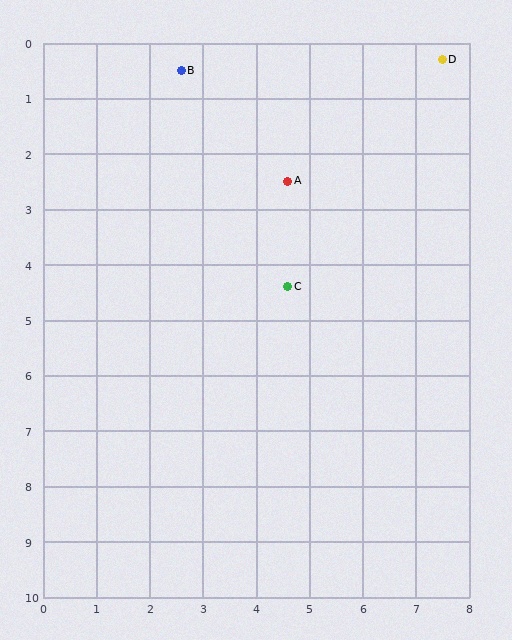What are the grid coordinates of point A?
Point A is at approximately (4.6, 2.5).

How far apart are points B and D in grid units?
Points B and D are about 4.9 grid units apart.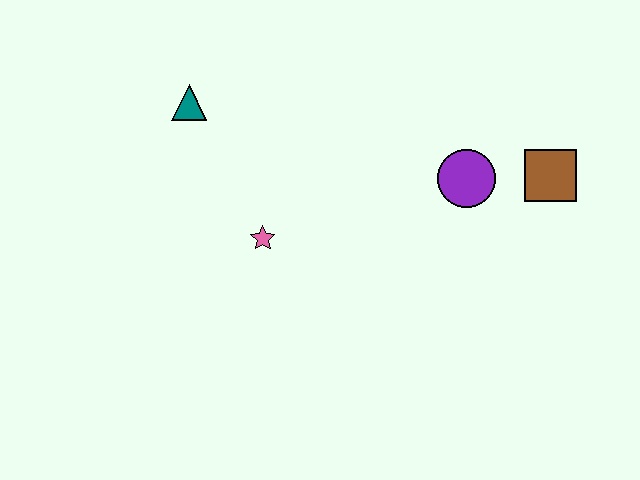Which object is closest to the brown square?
The purple circle is closest to the brown square.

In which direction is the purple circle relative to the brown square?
The purple circle is to the left of the brown square.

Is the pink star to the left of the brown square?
Yes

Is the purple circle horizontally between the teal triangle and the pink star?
No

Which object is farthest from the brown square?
The teal triangle is farthest from the brown square.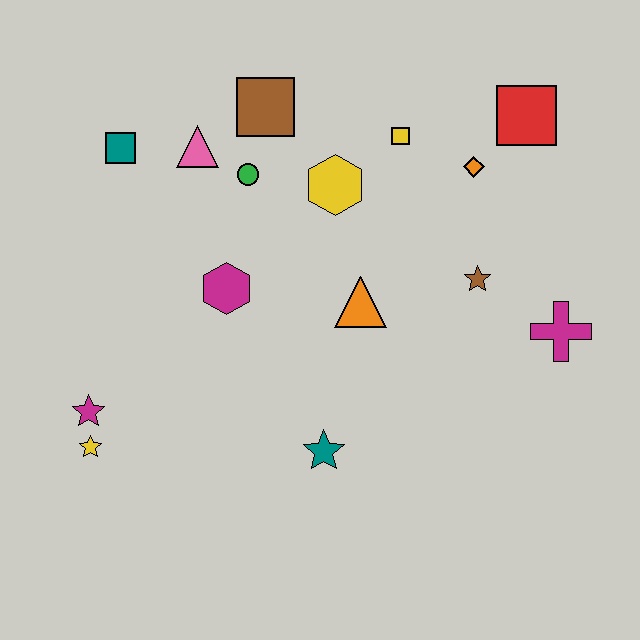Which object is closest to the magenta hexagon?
The green circle is closest to the magenta hexagon.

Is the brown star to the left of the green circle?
No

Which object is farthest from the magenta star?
The red square is farthest from the magenta star.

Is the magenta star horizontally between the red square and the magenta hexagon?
No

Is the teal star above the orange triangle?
No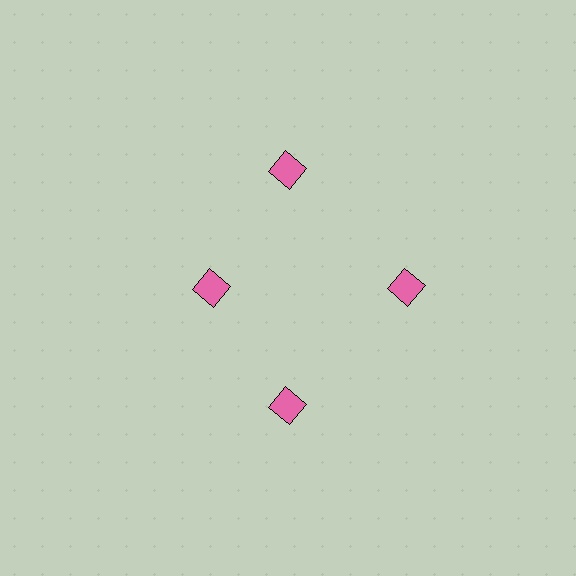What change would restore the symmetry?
The symmetry would be restored by moving it outward, back onto the ring so that all 4 diamonds sit at equal angles and equal distance from the center.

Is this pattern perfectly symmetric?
No. The 4 pink diamonds are arranged in a ring, but one element near the 9 o'clock position is pulled inward toward the center, breaking the 4-fold rotational symmetry.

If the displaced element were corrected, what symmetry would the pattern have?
It would have 4-fold rotational symmetry — the pattern would map onto itself every 90 degrees.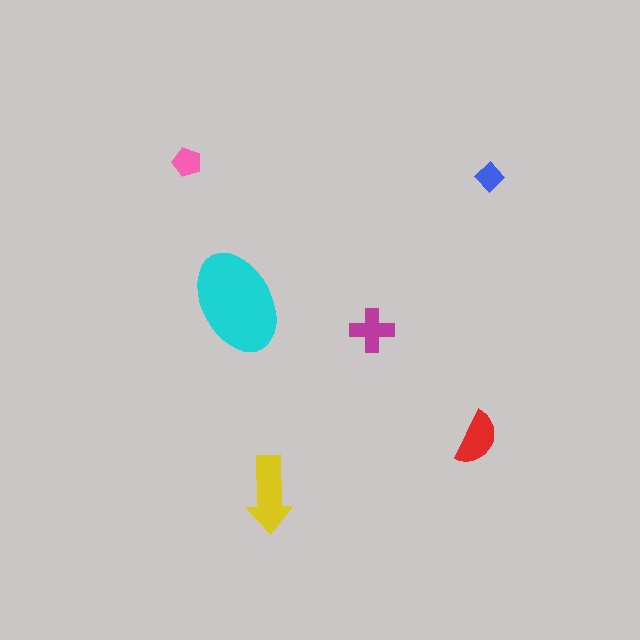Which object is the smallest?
The blue diamond.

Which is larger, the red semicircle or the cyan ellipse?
The cyan ellipse.